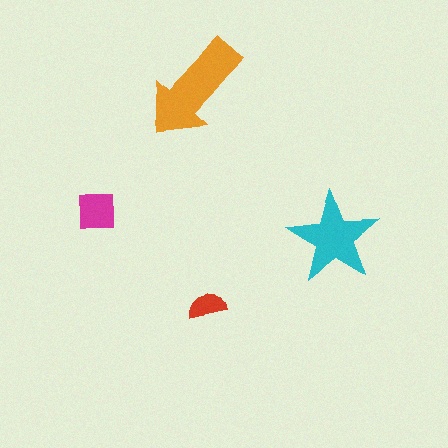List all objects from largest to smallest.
The orange arrow, the cyan star, the magenta square, the red semicircle.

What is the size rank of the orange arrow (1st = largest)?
1st.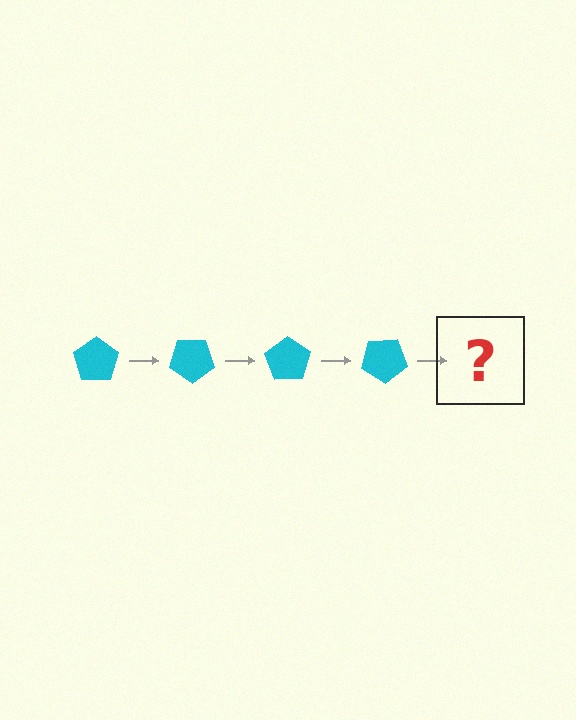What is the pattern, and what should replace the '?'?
The pattern is that the pentagon rotates 35 degrees each step. The '?' should be a cyan pentagon rotated 140 degrees.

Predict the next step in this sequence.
The next step is a cyan pentagon rotated 140 degrees.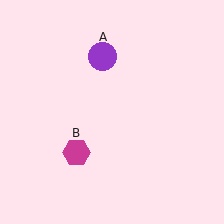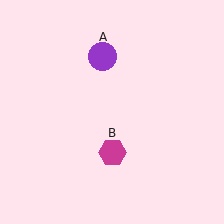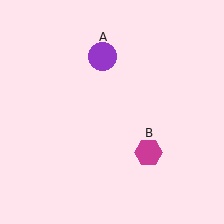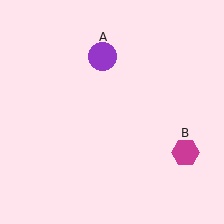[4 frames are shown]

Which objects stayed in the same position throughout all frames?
Purple circle (object A) remained stationary.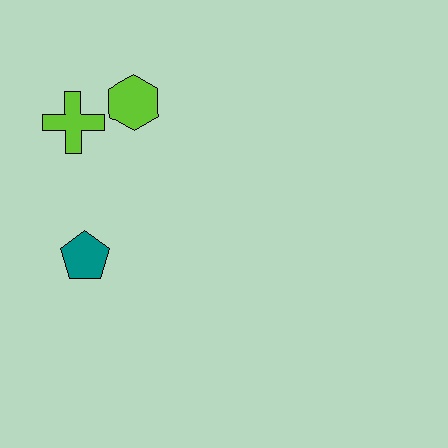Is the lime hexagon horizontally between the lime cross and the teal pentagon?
No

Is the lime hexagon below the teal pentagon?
No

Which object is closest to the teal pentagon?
The lime cross is closest to the teal pentagon.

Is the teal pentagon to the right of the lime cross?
Yes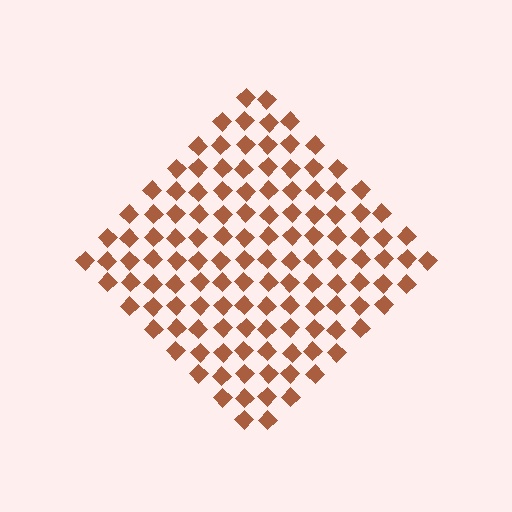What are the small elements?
The small elements are diamonds.